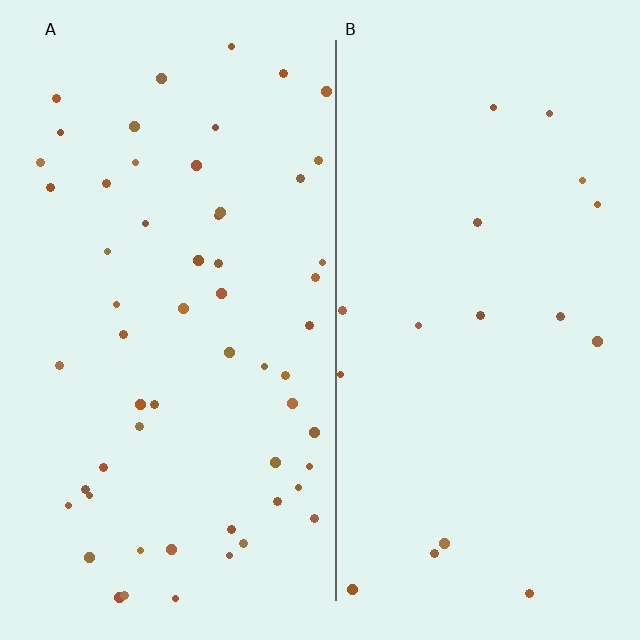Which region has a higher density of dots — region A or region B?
A (the left).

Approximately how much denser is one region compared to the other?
Approximately 3.3× — region A over region B.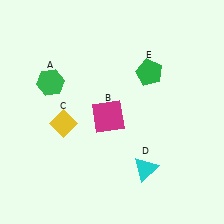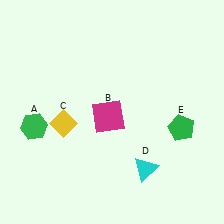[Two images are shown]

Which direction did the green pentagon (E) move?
The green pentagon (E) moved down.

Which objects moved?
The objects that moved are: the green hexagon (A), the green pentagon (E).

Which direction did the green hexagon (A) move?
The green hexagon (A) moved down.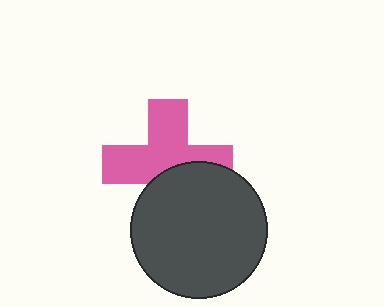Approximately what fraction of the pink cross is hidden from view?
Roughly 38% of the pink cross is hidden behind the dark gray circle.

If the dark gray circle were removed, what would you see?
You would see the complete pink cross.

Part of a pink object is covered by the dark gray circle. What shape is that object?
It is a cross.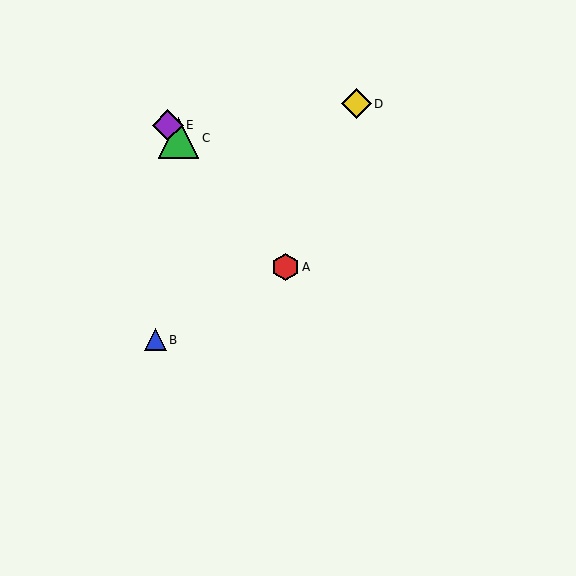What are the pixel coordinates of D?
Object D is at (357, 104).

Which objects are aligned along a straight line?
Objects A, C, E are aligned along a straight line.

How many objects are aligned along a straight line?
3 objects (A, C, E) are aligned along a straight line.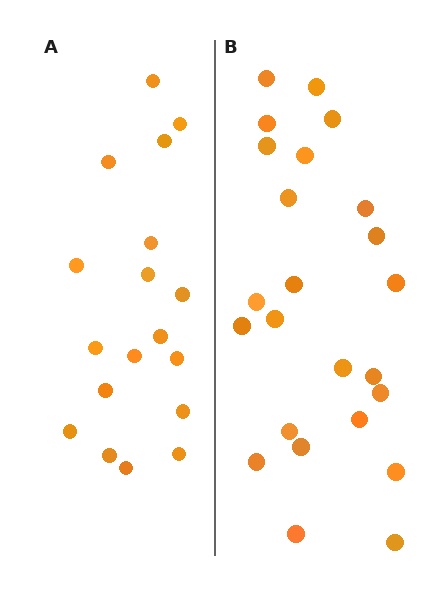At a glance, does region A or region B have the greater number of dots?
Region B (the right region) has more dots.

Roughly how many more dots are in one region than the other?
Region B has about 6 more dots than region A.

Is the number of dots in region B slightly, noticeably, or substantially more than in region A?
Region B has noticeably more, but not dramatically so. The ratio is roughly 1.3 to 1.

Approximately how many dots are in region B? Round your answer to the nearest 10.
About 20 dots. (The exact count is 24, which rounds to 20.)